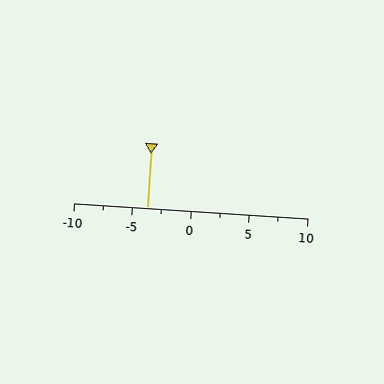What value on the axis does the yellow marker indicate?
The marker indicates approximately -3.8.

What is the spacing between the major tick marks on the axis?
The major ticks are spaced 5 apart.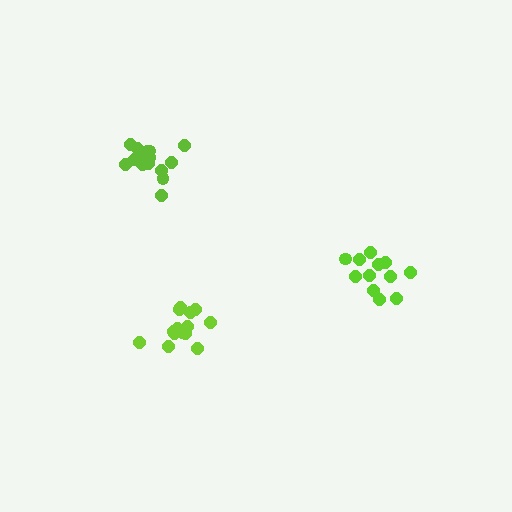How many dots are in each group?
Group 1: 14 dots, Group 2: 16 dots, Group 3: 12 dots (42 total).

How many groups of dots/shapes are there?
There are 3 groups.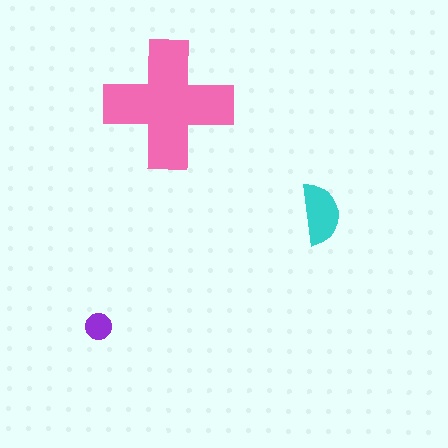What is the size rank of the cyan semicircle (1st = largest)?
2nd.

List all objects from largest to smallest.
The pink cross, the cyan semicircle, the purple circle.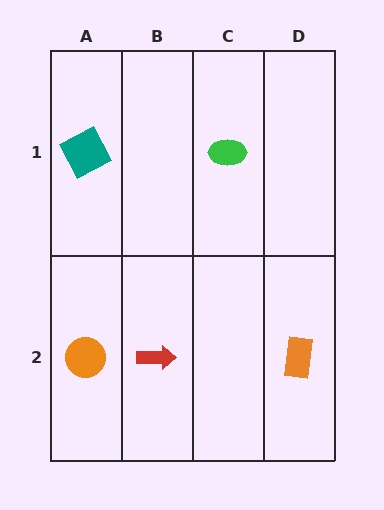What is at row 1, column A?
A teal square.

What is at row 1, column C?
A green ellipse.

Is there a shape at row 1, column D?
No, that cell is empty.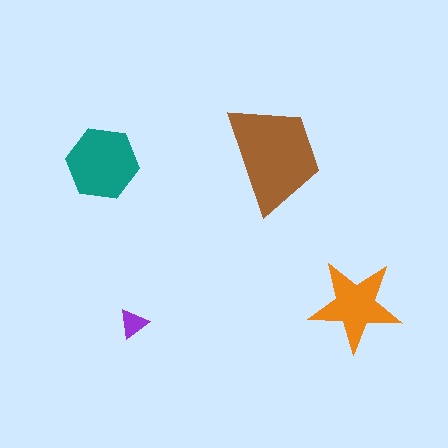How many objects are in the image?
There are 4 objects in the image.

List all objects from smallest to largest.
The purple triangle, the orange star, the teal hexagon, the brown trapezoid.